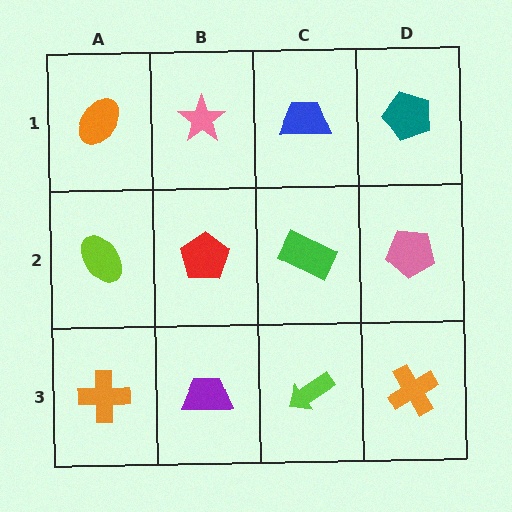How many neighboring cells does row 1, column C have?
3.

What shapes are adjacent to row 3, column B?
A red pentagon (row 2, column B), an orange cross (row 3, column A), a lime arrow (row 3, column C).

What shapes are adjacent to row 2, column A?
An orange ellipse (row 1, column A), an orange cross (row 3, column A), a red pentagon (row 2, column B).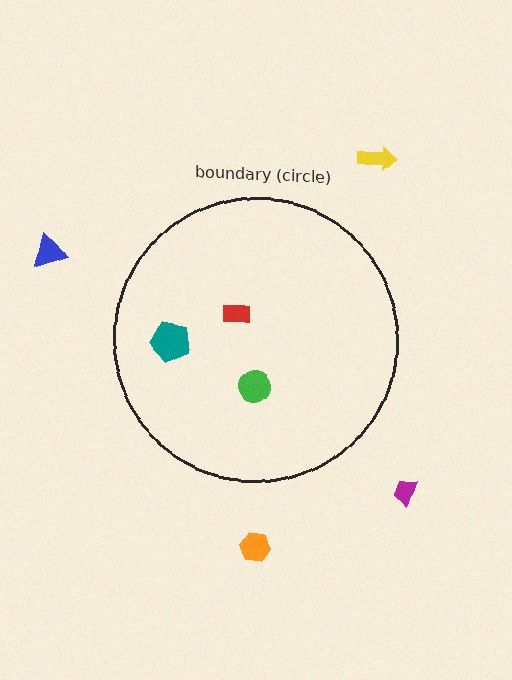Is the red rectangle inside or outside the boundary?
Inside.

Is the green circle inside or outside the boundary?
Inside.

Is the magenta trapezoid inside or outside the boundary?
Outside.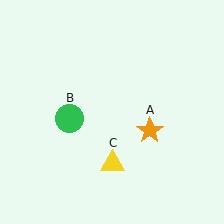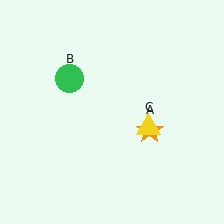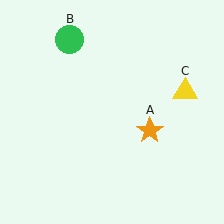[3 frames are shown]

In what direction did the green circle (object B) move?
The green circle (object B) moved up.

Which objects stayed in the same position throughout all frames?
Orange star (object A) remained stationary.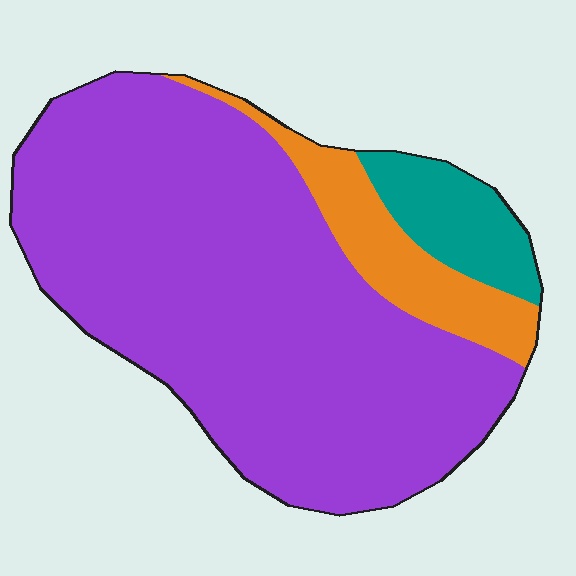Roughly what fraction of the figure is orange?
Orange covers around 15% of the figure.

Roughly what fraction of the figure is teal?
Teal covers about 10% of the figure.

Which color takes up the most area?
Purple, at roughly 80%.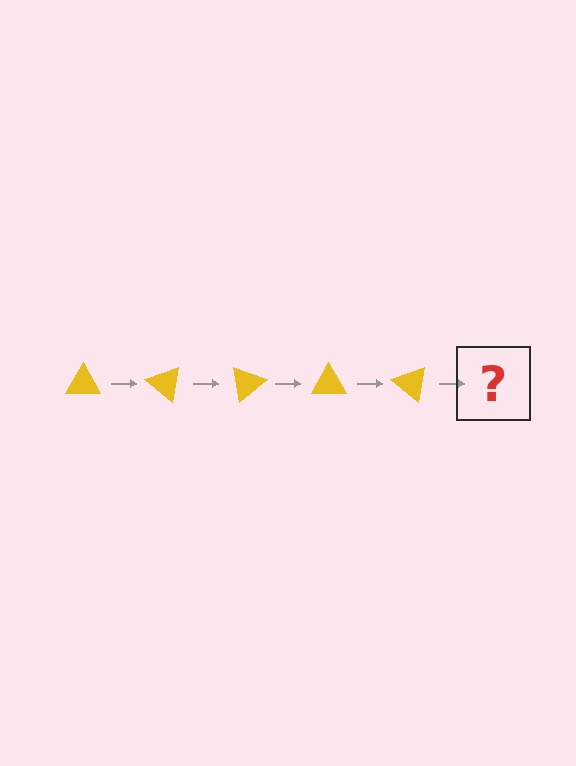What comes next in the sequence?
The next element should be a yellow triangle rotated 200 degrees.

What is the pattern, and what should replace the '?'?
The pattern is that the triangle rotates 40 degrees each step. The '?' should be a yellow triangle rotated 200 degrees.